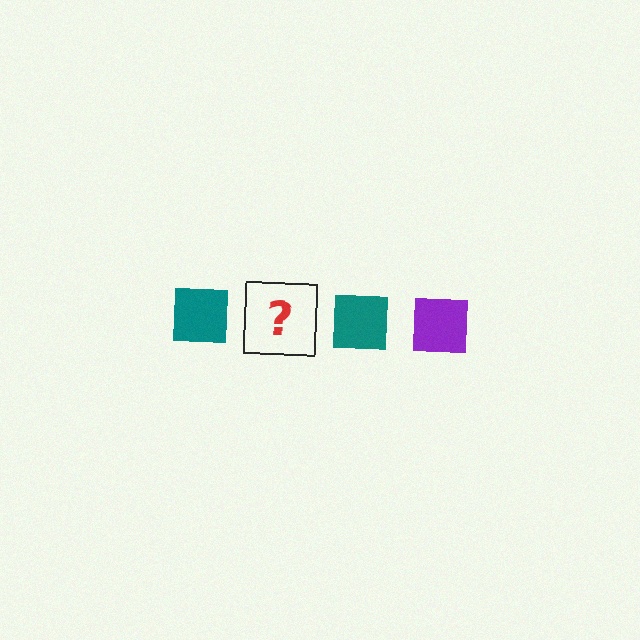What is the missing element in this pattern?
The missing element is a purple square.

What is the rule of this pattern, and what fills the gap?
The rule is that the pattern cycles through teal, purple squares. The gap should be filled with a purple square.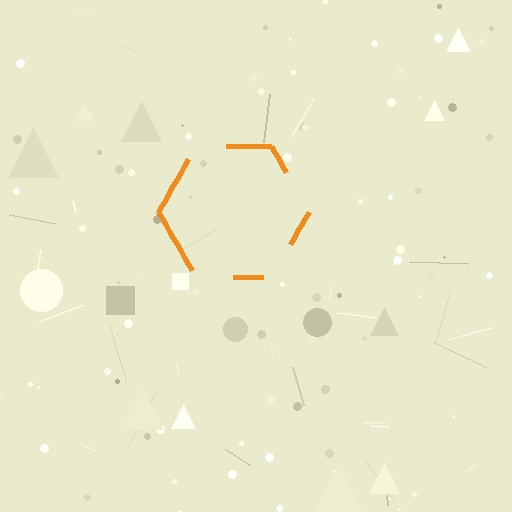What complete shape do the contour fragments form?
The contour fragments form a hexagon.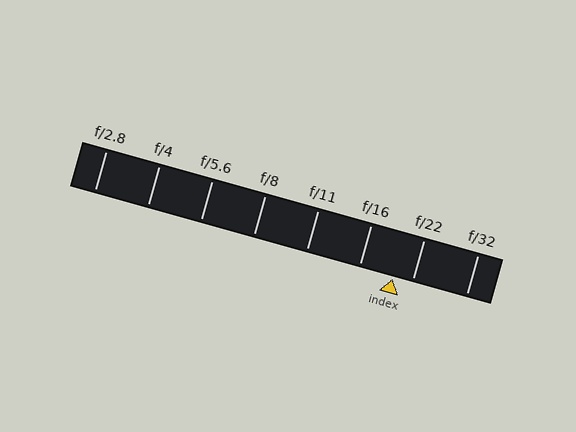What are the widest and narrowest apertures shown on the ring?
The widest aperture shown is f/2.8 and the narrowest is f/32.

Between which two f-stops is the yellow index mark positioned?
The index mark is between f/16 and f/22.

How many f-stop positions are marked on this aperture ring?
There are 8 f-stop positions marked.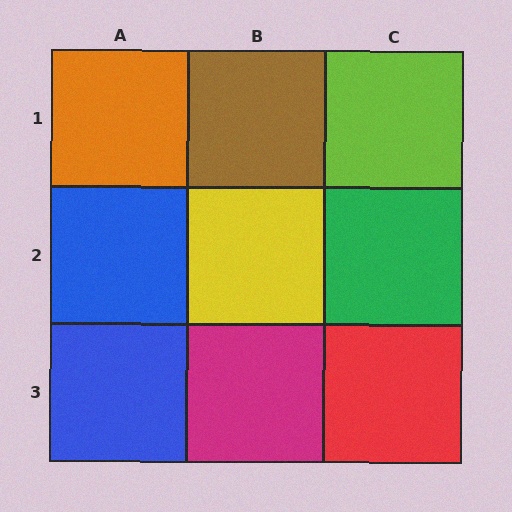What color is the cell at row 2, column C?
Green.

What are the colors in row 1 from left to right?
Orange, brown, lime.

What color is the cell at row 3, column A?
Blue.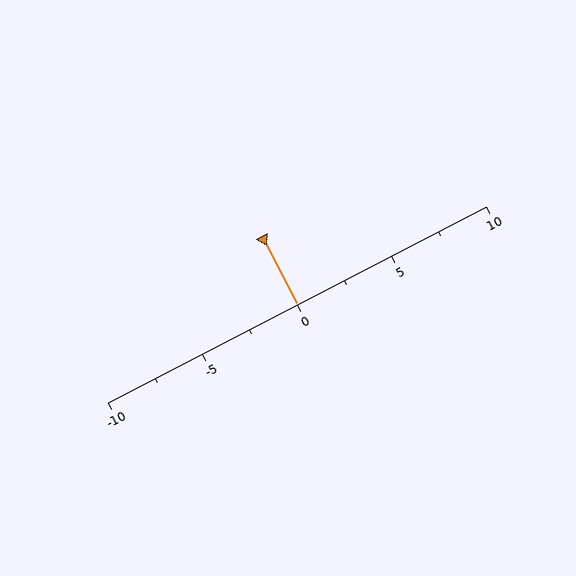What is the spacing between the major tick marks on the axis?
The major ticks are spaced 5 apart.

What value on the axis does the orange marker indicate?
The marker indicates approximately 0.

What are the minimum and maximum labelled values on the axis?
The axis runs from -10 to 10.